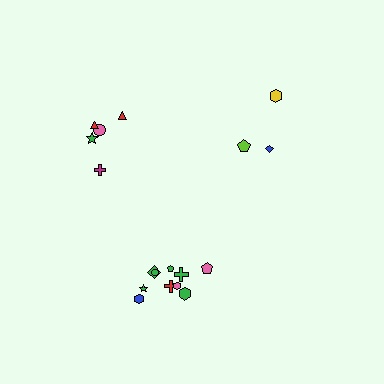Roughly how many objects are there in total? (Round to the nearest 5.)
Roughly 20 objects in total.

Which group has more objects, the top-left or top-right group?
The top-left group.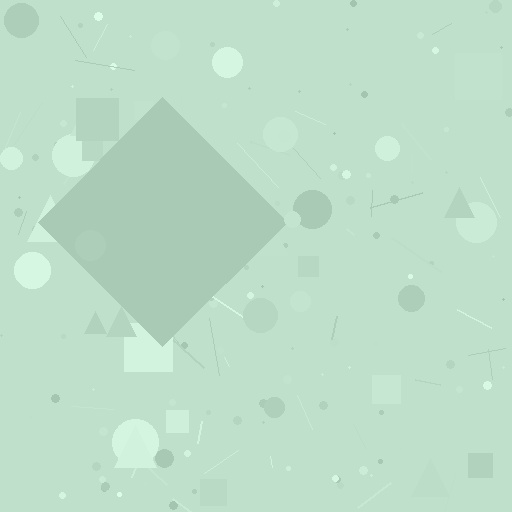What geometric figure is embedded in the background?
A diamond is embedded in the background.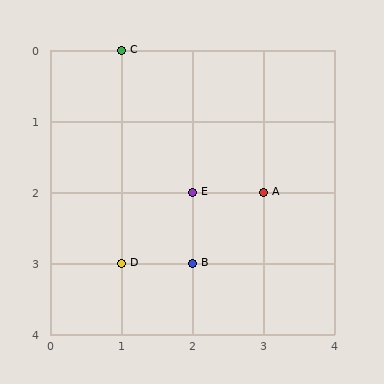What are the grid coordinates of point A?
Point A is at grid coordinates (3, 2).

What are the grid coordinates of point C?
Point C is at grid coordinates (1, 0).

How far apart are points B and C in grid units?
Points B and C are 1 column and 3 rows apart (about 3.2 grid units diagonally).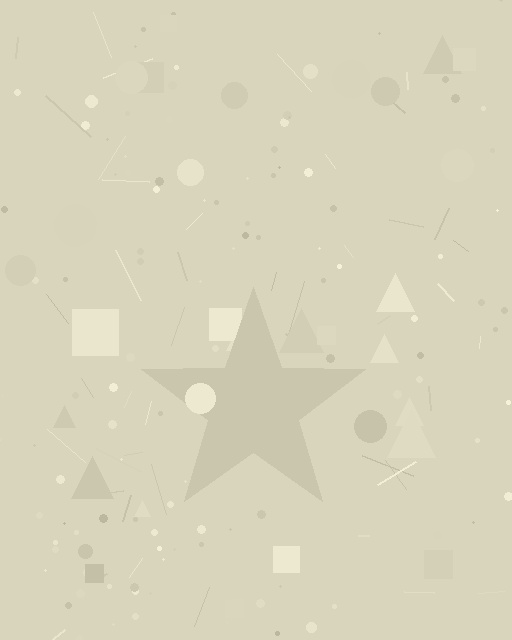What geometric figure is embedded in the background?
A star is embedded in the background.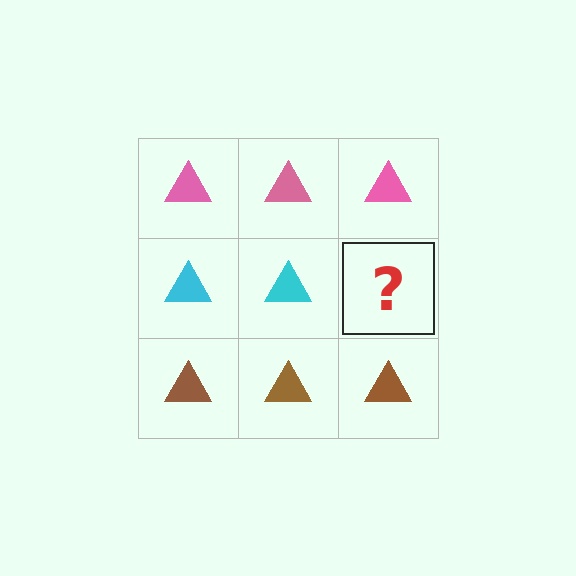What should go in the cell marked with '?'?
The missing cell should contain a cyan triangle.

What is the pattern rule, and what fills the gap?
The rule is that each row has a consistent color. The gap should be filled with a cyan triangle.